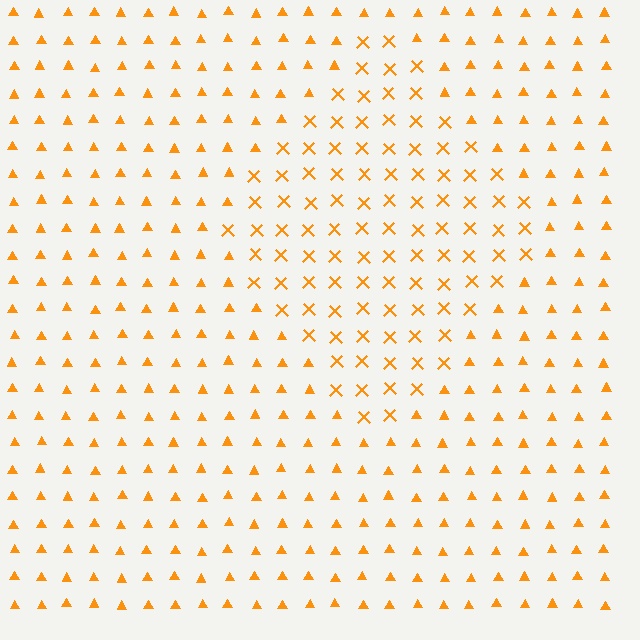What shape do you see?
I see a diamond.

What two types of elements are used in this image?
The image uses X marks inside the diamond region and triangles outside it.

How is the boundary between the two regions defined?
The boundary is defined by a change in element shape: X marks inside vs. triangles outside. All elements share the same color and spacing.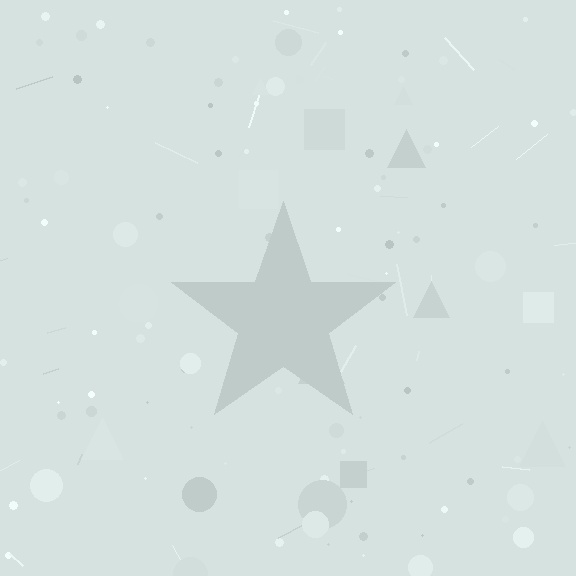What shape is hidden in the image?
A star is hidden in the image.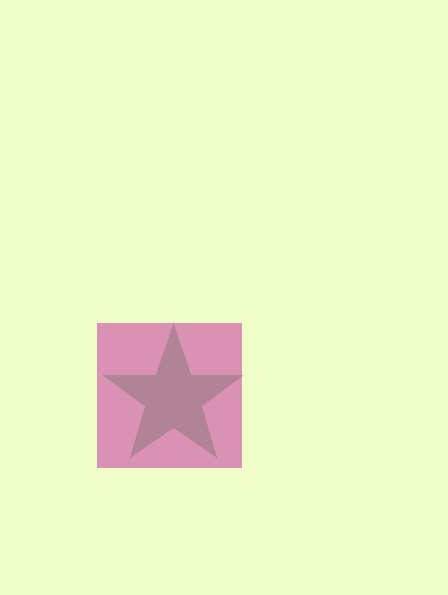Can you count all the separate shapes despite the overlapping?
Yes, there are 2 separate shapes.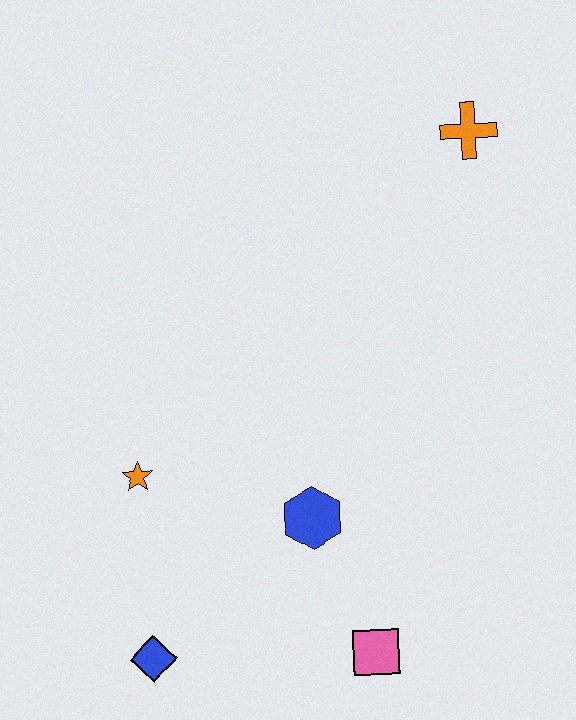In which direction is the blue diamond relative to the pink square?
The blue diamond is to the left of the pink square.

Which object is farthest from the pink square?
The orange cross is farthest from the pink square.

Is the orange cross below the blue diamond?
No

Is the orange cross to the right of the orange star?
Yes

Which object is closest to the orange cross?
The blue hexagon is closest to the orange cross.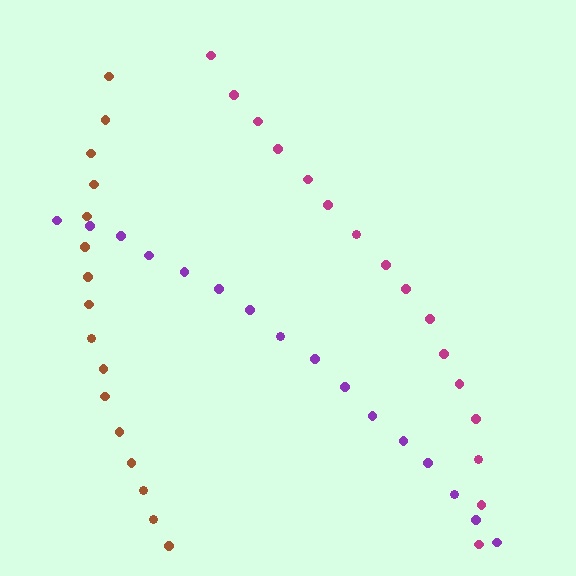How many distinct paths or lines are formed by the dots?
There are 3 distinct paths.